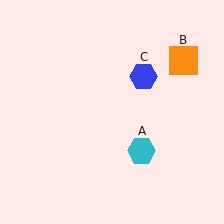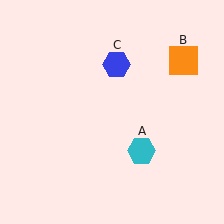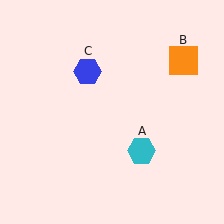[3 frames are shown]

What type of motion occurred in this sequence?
The blue hexagon (object C) rotated counterclockwise around the center of the scene.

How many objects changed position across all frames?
1 object changed position: blue hexagon (object C).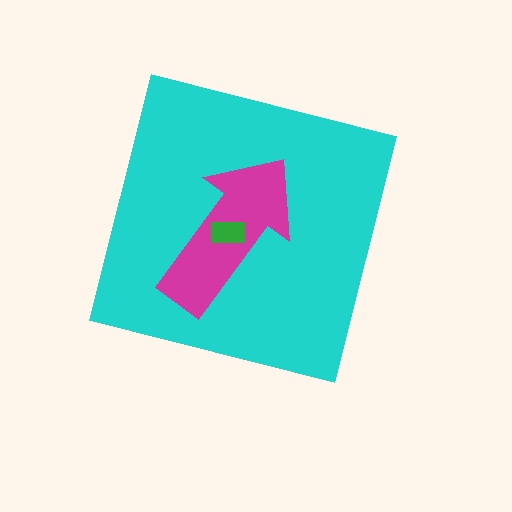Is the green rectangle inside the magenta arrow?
Yes.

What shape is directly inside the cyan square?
The magenta arrow.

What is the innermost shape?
The green rectangle.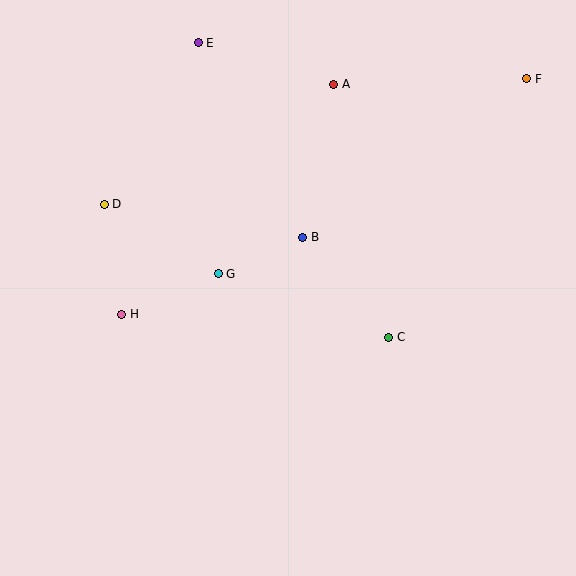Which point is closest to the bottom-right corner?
Point C is closest to the bottom-right corner.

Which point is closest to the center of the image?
Point B at (303, 237) is closest to the center.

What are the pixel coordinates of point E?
Point E is at (198, 43).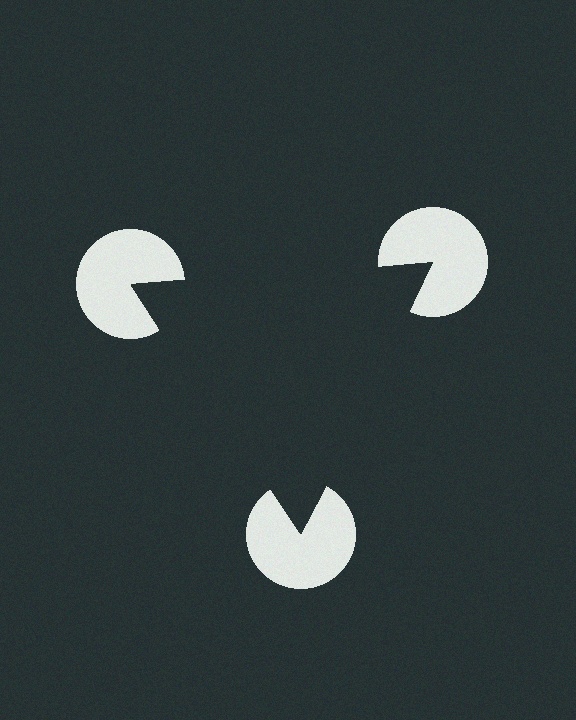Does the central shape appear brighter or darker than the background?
It typically appears slightly darker than the background, even though no actual brightness change is drawn.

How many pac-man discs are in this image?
There are 3 — one at each vertex of the illusory triangle.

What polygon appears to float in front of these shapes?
An illusory triangle — its edges are inferred from the aligned wedge cuts in the pac-man discs, not physically drawn.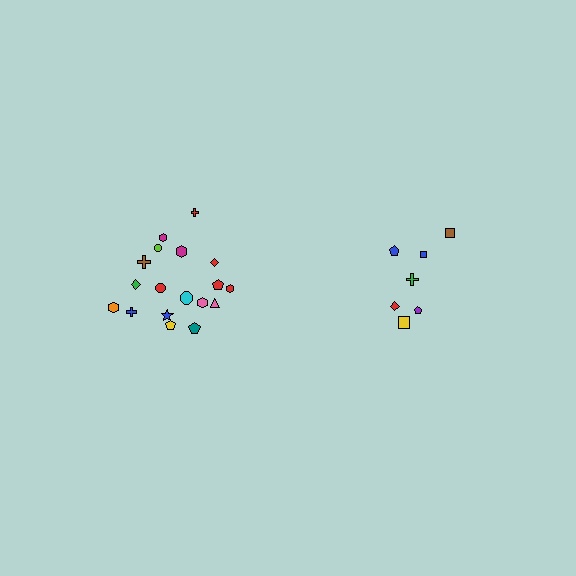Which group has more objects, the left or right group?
The left group.